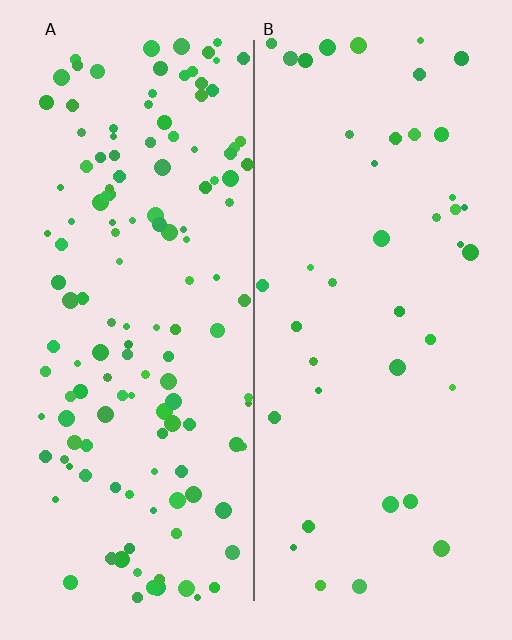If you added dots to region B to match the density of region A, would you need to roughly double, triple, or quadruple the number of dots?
Approximately triple.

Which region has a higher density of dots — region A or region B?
A (the left).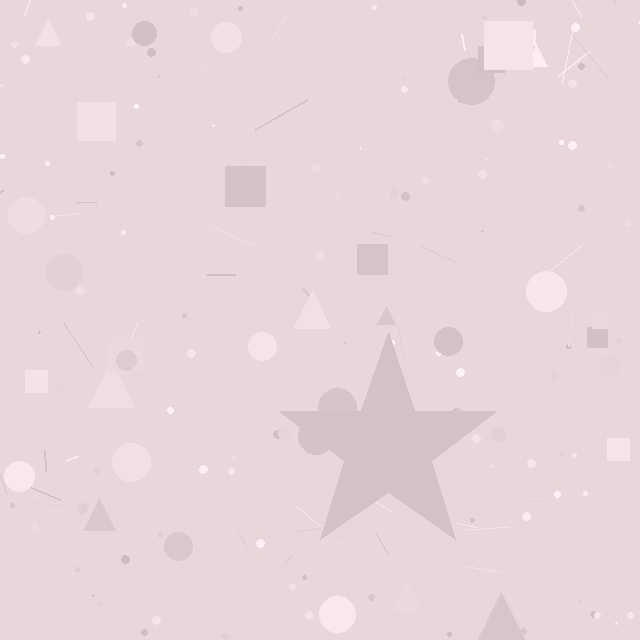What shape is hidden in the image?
A star is hidden in the image.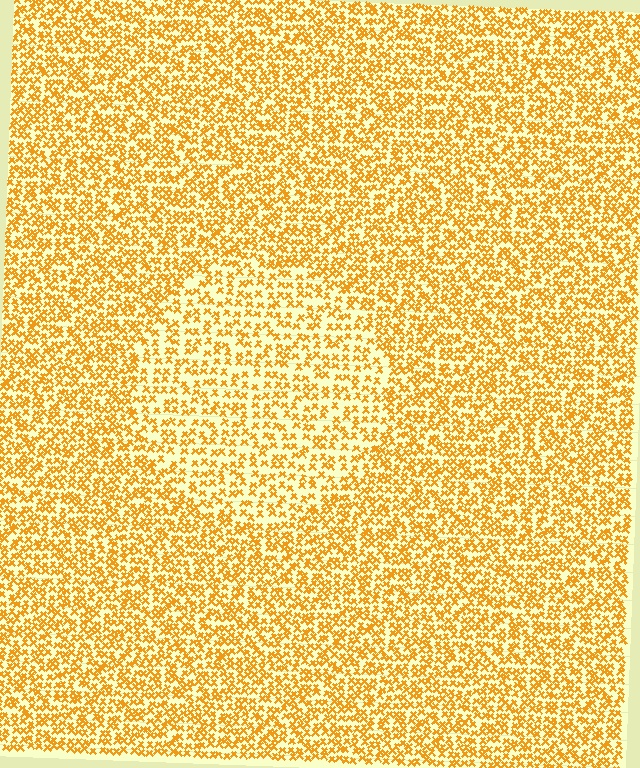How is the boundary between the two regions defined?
The boundary is defined by a change in element density (approximately 1.6x ratio). All elements are the same color, size, and shape.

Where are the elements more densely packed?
The elements are more densely packed outside the circle boundary.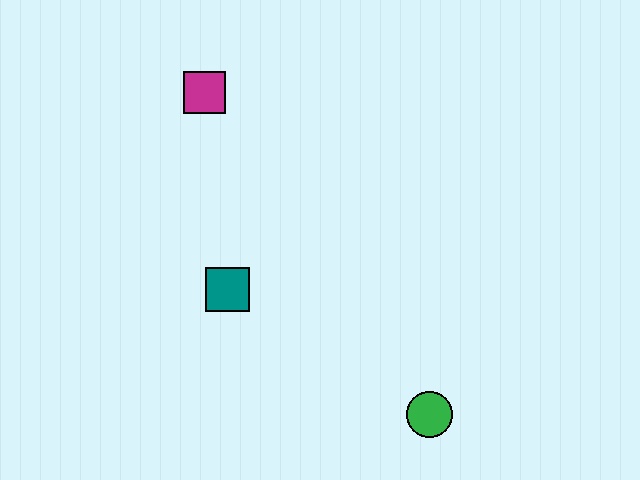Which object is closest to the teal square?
The magenta square is closest to the teal square.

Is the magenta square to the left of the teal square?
Yes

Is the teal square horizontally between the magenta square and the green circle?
Yes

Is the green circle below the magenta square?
Yes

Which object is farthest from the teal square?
The green circle is farthest from the teal square.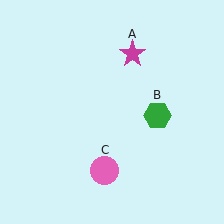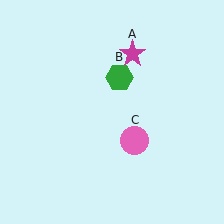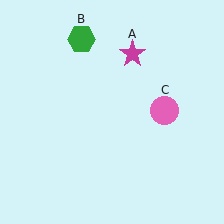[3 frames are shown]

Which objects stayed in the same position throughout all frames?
Magenta star (object A) remained stationary.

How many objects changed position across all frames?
2 objects changed position: green hexagon (object B), pink circle (object C).